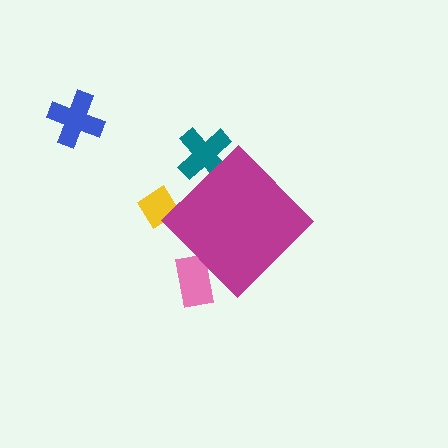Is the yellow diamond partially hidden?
Yes, the yellow diamond is partially hidden behind the magenta diamond.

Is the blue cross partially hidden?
No, the blue cross is fully visible.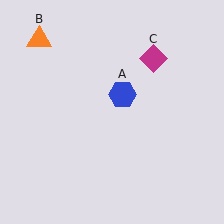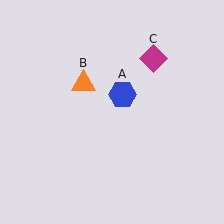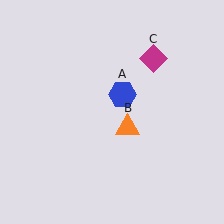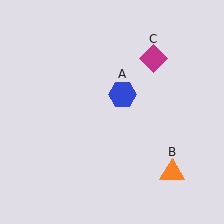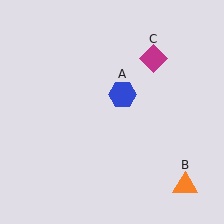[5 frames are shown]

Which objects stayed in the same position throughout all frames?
Blue hexagon (object A) and magenta diamond (object C) remained stationary.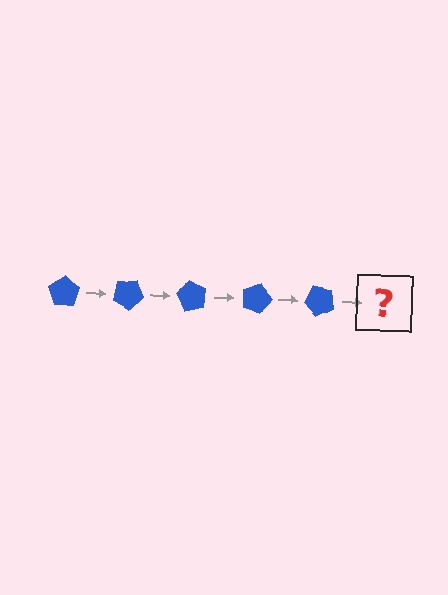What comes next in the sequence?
The next element should be a blue pentagon rotated 150 degrees.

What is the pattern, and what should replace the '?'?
The pattern is that the pentagon rotates 30 degrees each step. The '?' should be a blue pentagon rotated 150 degrees.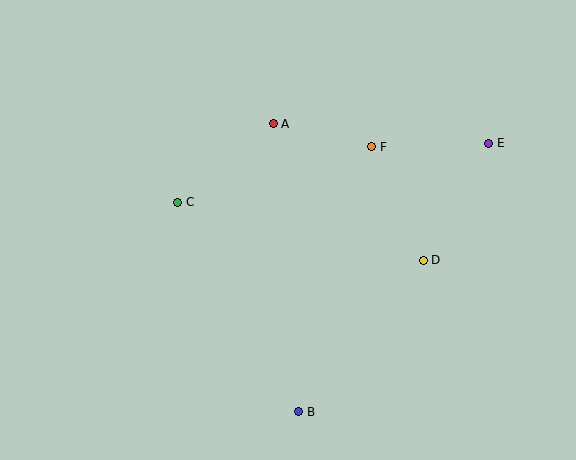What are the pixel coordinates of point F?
Point F is at (372, 147).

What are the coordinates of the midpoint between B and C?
The midpoint between B and C is at (238, 307).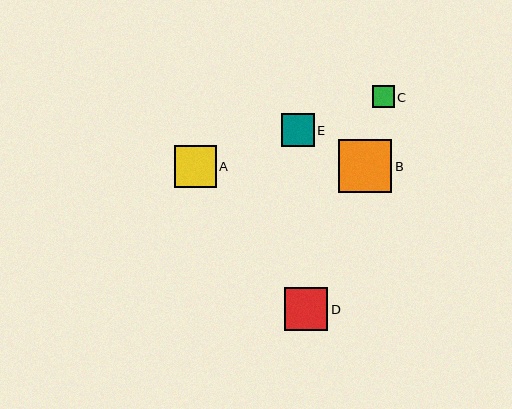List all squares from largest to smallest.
From largest to smallest: B, D, A, E, C.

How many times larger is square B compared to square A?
Square B is approximately 1.3 times the size of square A.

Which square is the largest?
Square B is the largest with a size of approximately 53 pixels.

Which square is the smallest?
Square C is the smallest with a size of approximately 22 pixels.